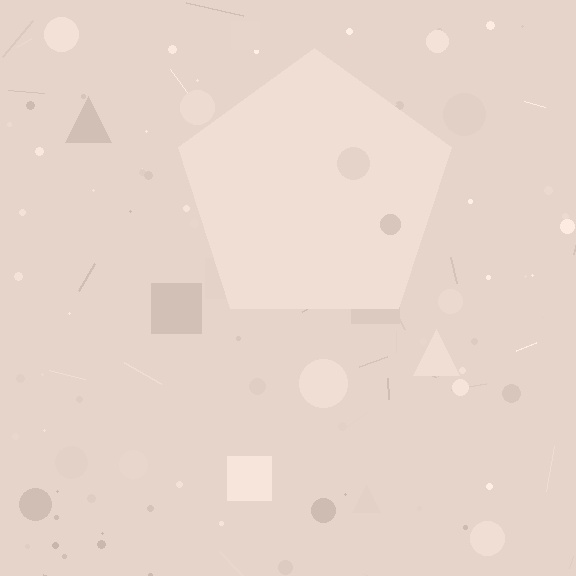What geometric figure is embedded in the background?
A pentagon is embedded in the background.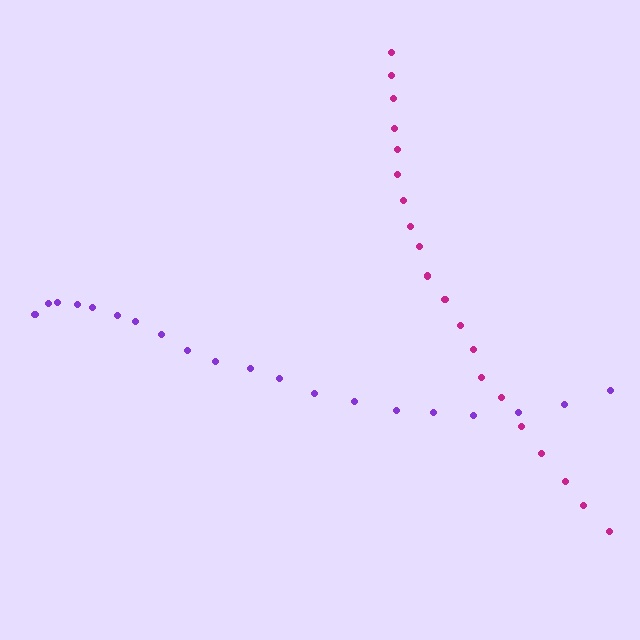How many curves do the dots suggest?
There are 2 distinct paths.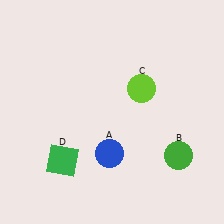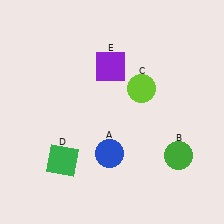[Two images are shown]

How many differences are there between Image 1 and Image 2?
There is 1 difference between the two images.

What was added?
A purple square (E) was added in Image 2.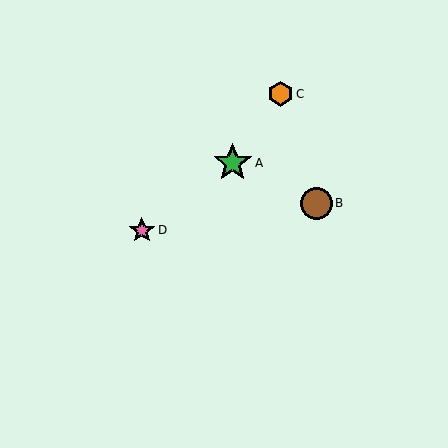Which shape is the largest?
The green star (labeled A) is the largest.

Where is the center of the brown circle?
The center of the brown circle is at (316, 203).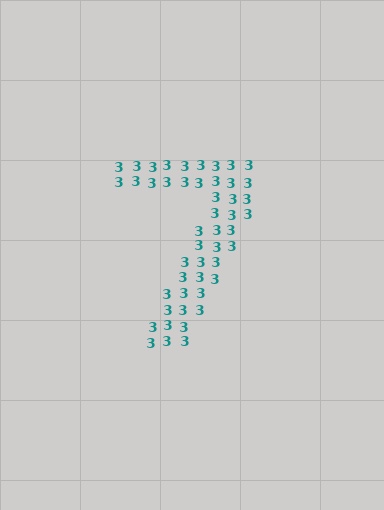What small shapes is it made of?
It is made of small digit 3's.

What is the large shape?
The large shape is the digit 7.